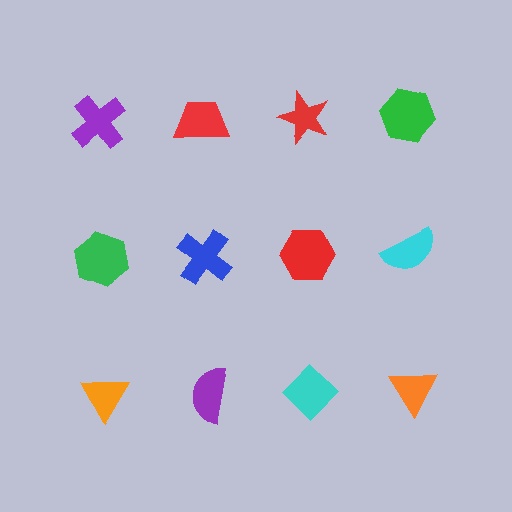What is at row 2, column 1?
A green hexagon.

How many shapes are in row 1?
4 shapes.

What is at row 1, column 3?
A red star.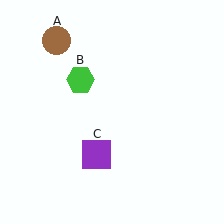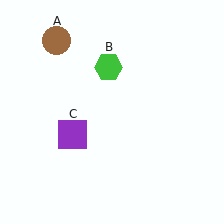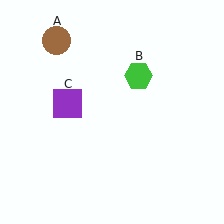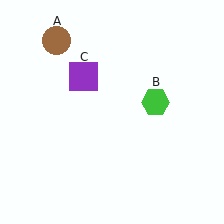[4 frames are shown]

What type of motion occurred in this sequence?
The green hexagon (object B), purple square (object C) rotated clockwise around the center of the scene.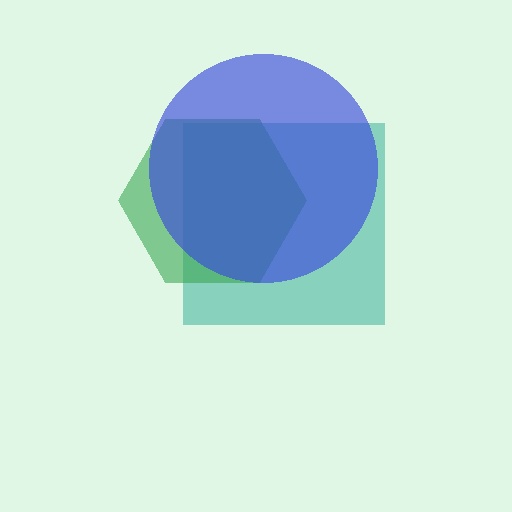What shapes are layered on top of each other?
The layered shapes are: a teal square, a green hexagon, a blue circle.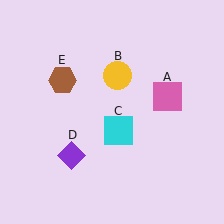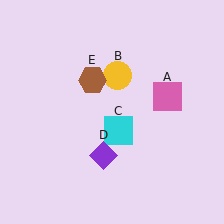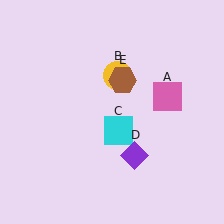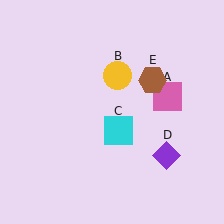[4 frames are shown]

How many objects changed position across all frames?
2 objects changed position: purple diamond (object D), brown hexagon (object E).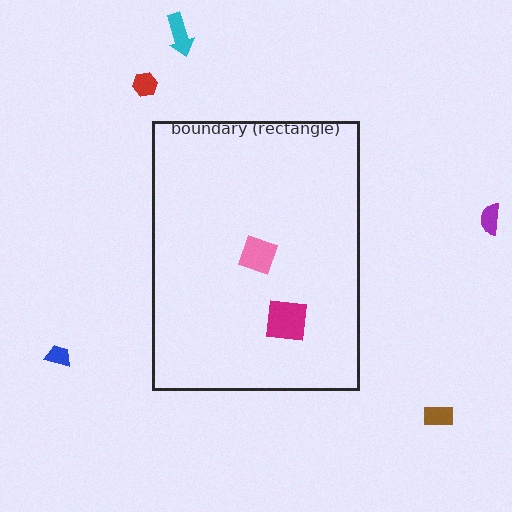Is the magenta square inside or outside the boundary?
Inside.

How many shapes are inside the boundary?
2 inside, 5 outside.